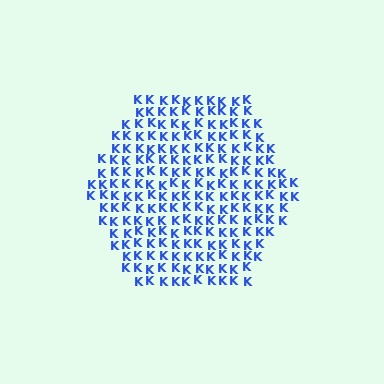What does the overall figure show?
The overall figure shows a hexagon.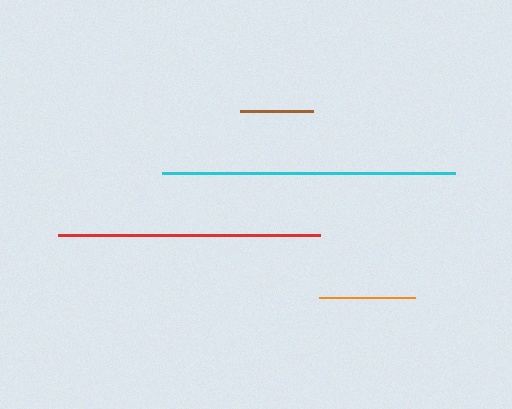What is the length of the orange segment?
The orange segment is approximately 95 pixels long.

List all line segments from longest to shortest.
From longest to shortest: cyan, red, orange, brown.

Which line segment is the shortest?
The brown line is the shortest at approximately 74 pixels.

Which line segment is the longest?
The cyan line is the longest at approximately 293 pixels.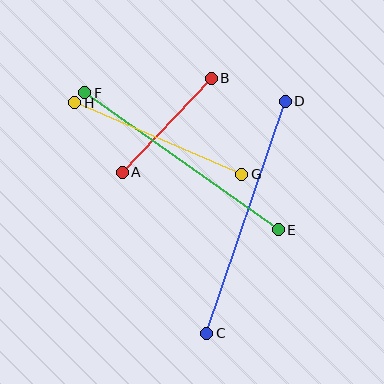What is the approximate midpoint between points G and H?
The midpoint is at approximately (158, 138) pixels.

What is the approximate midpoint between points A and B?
The midpoint is at approximately (167, 125) pixels.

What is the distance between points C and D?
The distance is approximately 245 pixels.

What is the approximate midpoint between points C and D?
The midpoint is at approximately (246, 217) pixels.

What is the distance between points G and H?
The distance is approximately 182 pixels.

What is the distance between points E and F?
The distance is approximately 237 pixels.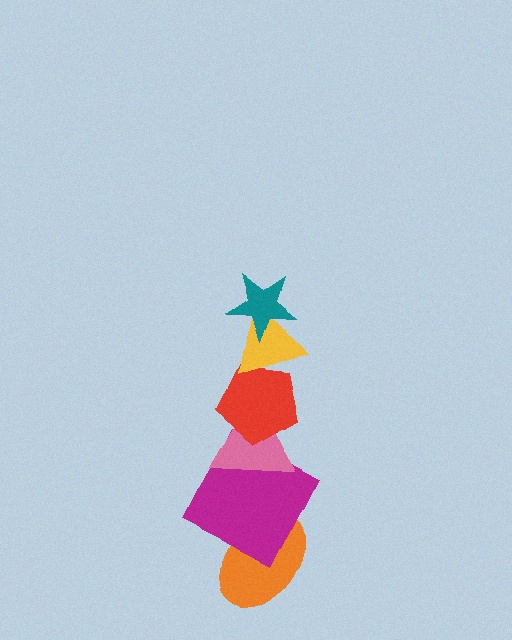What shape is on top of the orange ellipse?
The magenta square is on top of the orange ellipse.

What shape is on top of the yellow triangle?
The teal star is on top of the yellow triangle.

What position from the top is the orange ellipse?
The orange ellipse is 6th from the top.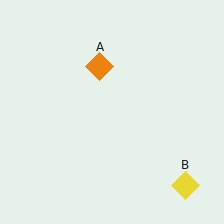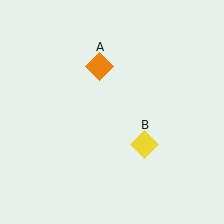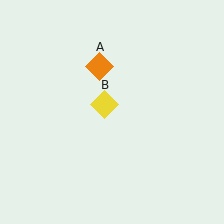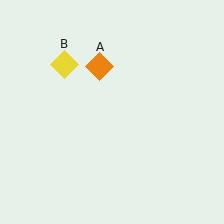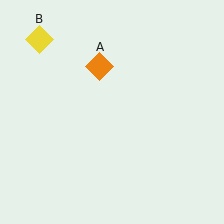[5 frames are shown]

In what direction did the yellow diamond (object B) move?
The yellow diamond (object B) moved up and to the left.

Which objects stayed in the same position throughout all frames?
Orange diamond (object A) remained stationary.